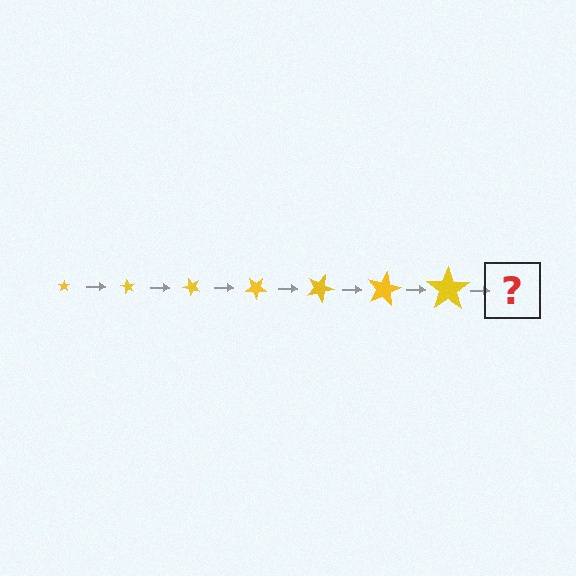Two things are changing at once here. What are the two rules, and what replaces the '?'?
The two rules are that the star grows larger each step and it rotates 60 degrees each step. The '?' should be a star, larger than the previous one and rotated 420 degrees from the start.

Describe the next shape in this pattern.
It should be a star, larger than the previous one and rotated 420 degrees from the start.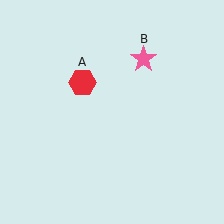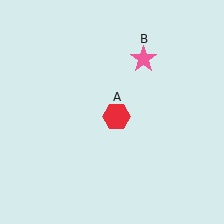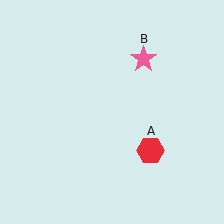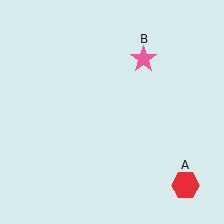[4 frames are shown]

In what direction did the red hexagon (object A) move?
The red hexagon (object A) moved down and to the right.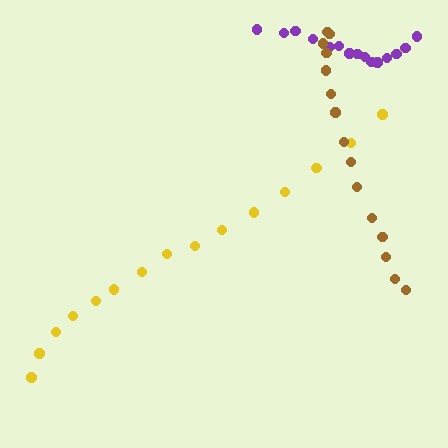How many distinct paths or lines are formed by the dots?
There are 3 distinct paths.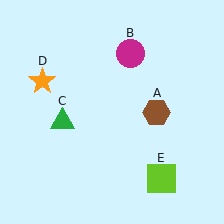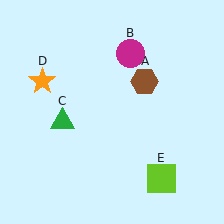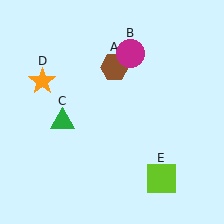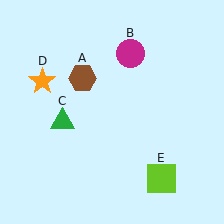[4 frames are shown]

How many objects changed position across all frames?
1 object changed position: brown hexagon (object A).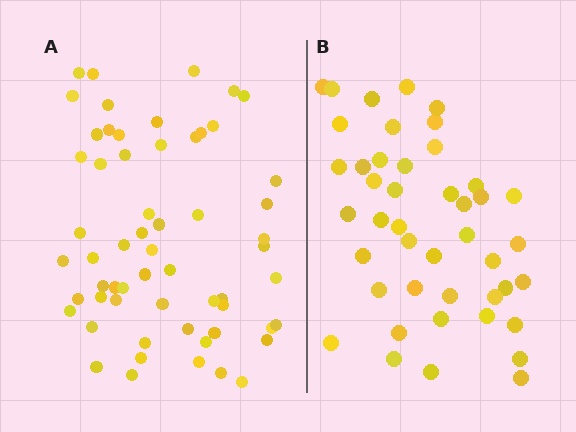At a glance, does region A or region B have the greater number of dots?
Region A (the left region) has more dots.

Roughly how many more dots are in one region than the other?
Region A has approximately 15 more dots than region B.